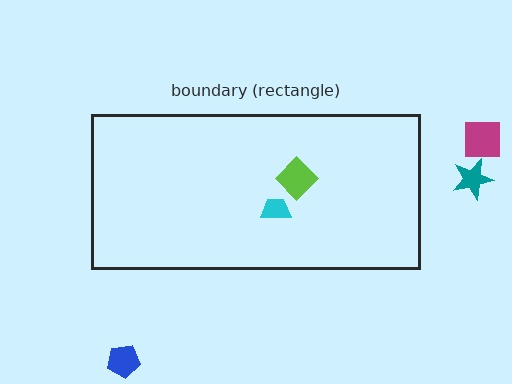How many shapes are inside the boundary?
2 inside, 3 outside.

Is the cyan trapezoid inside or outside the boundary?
Inside.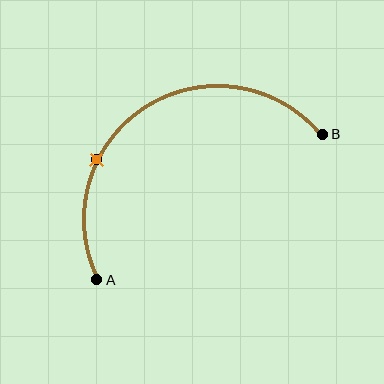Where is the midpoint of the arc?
The arc midpoint is the point on the curve farthest from the straight line joining A and B. It sits above that line.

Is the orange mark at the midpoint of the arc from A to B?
No. The orange mark lies on the arc but is closer to endpoint A. The arc midpoint would be at the point on the curve equidistant along the arc from both A and B.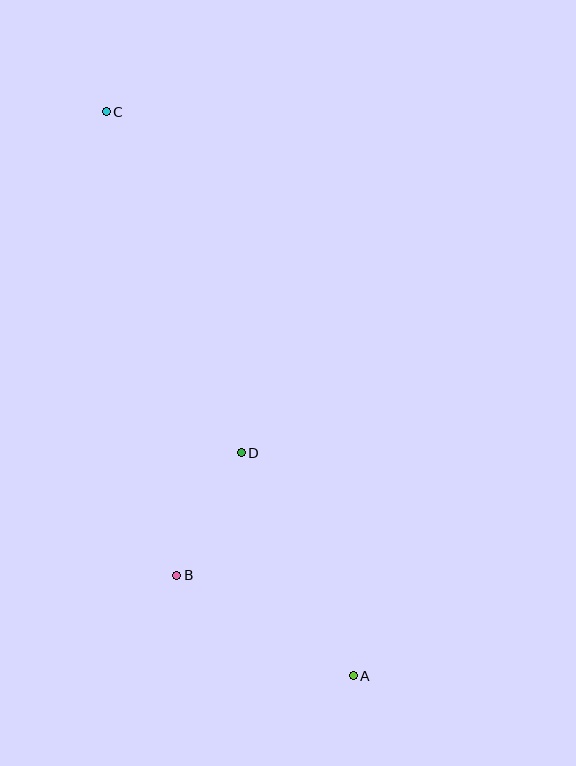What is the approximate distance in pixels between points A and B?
The distance between A and B is approximately 203 pixels.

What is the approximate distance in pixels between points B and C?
The distance between B and C is approximately 469 pixels.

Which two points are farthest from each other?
Points A and C are farthest from each other.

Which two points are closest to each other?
Points B and D are closest to each other.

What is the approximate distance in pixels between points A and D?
The distance between A and D is approximately 250 pixels.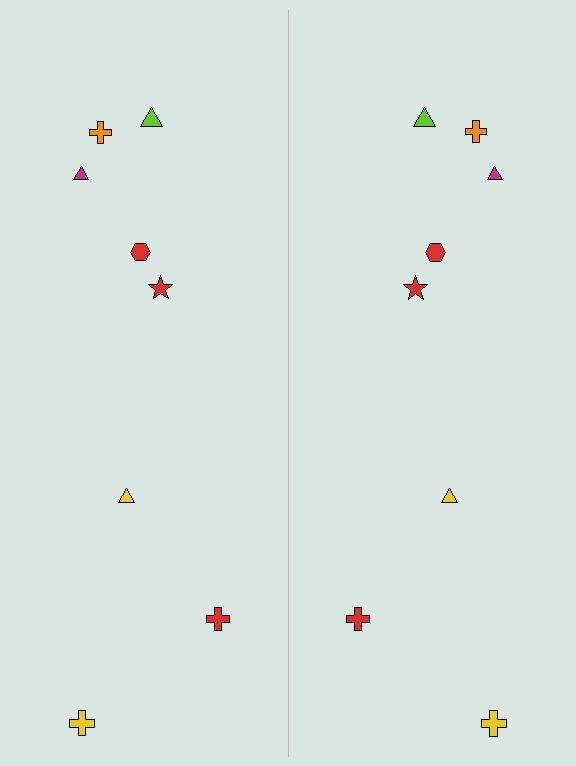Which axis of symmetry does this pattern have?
The pattern has a vertical axis of symmetry running through the center of the image.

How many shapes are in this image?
There are 16 shapes in this image.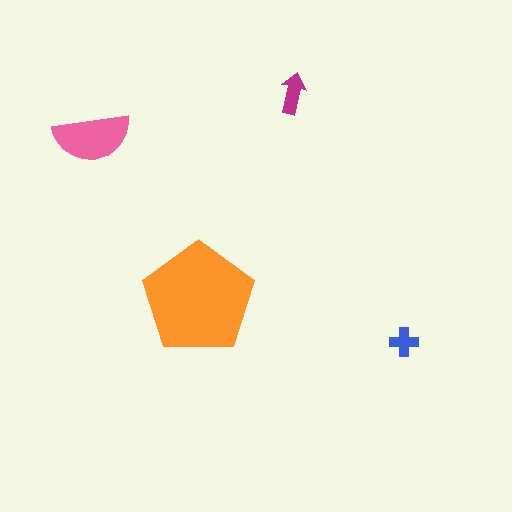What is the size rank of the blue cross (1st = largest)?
4th.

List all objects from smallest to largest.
The blue cross, the magenta arrow, the pink semicircle, the orange pentagon.